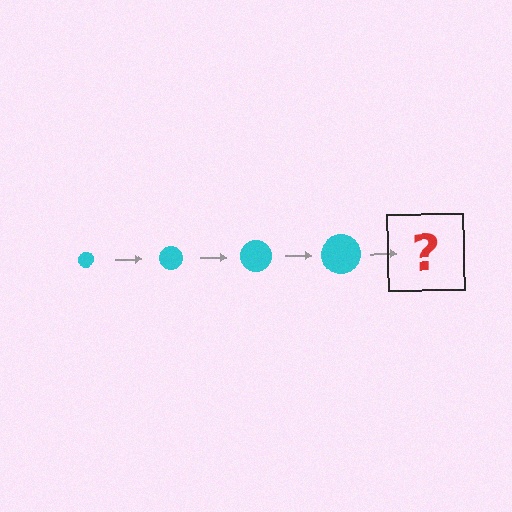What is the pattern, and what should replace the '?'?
The pattern is that the circle gets progressively larger each step. The '?' should be a cyan circle, larger than the previous one.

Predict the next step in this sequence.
The next step is a cyan circle, larger than the previous one.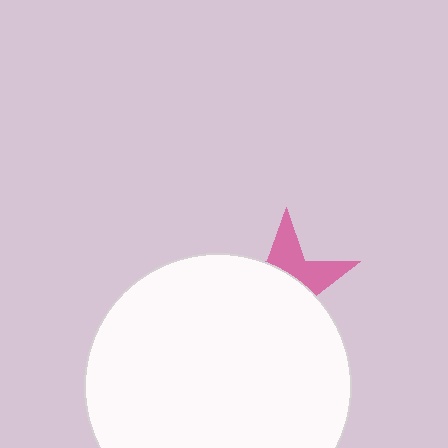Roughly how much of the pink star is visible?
A small part of it is visible (roughly 35%).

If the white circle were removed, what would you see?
You would see the complete pink star.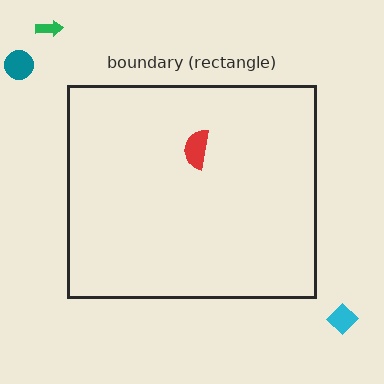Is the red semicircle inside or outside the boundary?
Inside.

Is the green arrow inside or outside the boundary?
Outside.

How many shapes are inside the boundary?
1 inside, 3 outside.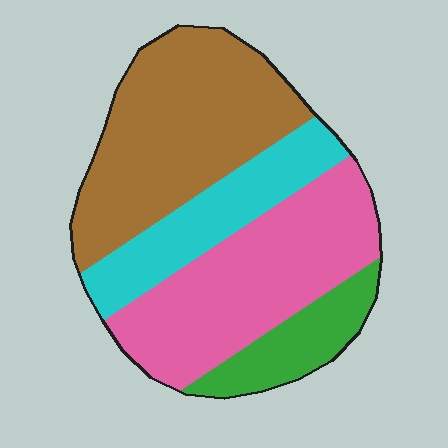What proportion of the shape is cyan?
Cyan takes up about one sixth (1/6) of the shape.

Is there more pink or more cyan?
Pink.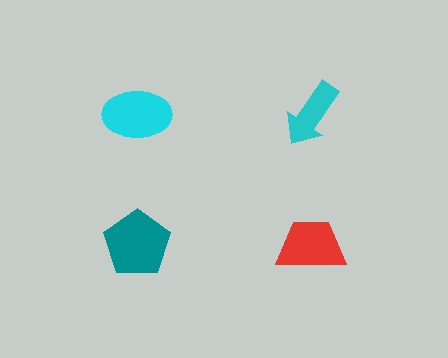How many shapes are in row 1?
2 shapes.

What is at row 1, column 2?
A cyan arrow.